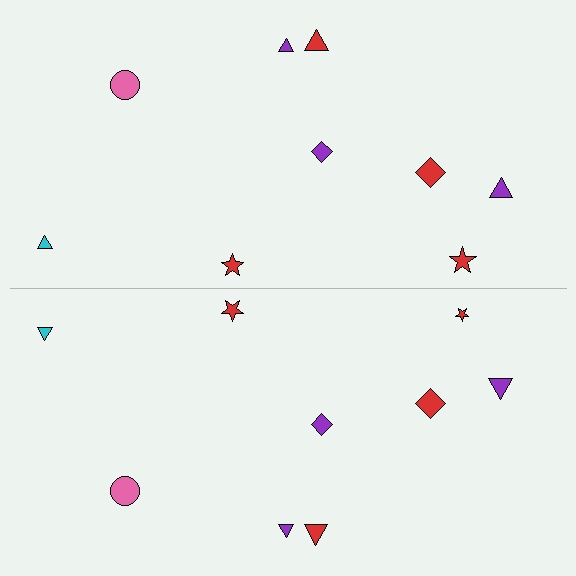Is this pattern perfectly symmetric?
No, the pattern is not perfectly symmetric. The red star on the bottom side has a different size than its mirror counterpart.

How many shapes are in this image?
There are 18 shapes in this image.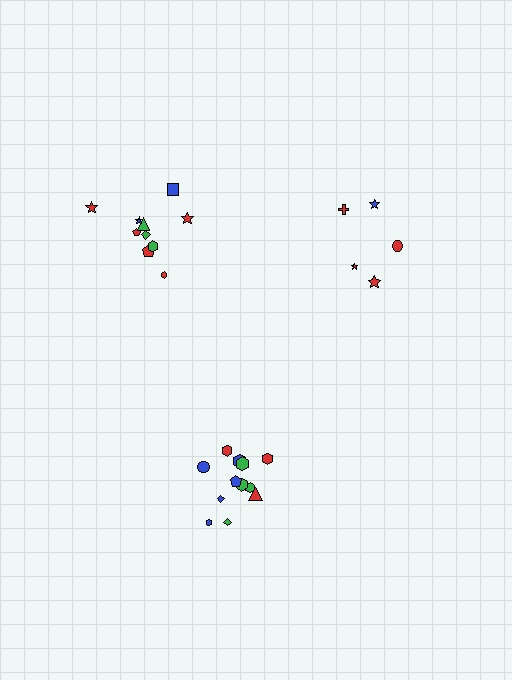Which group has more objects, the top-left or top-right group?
The top-left group.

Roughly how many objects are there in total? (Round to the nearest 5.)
Roughly 25 objects in total.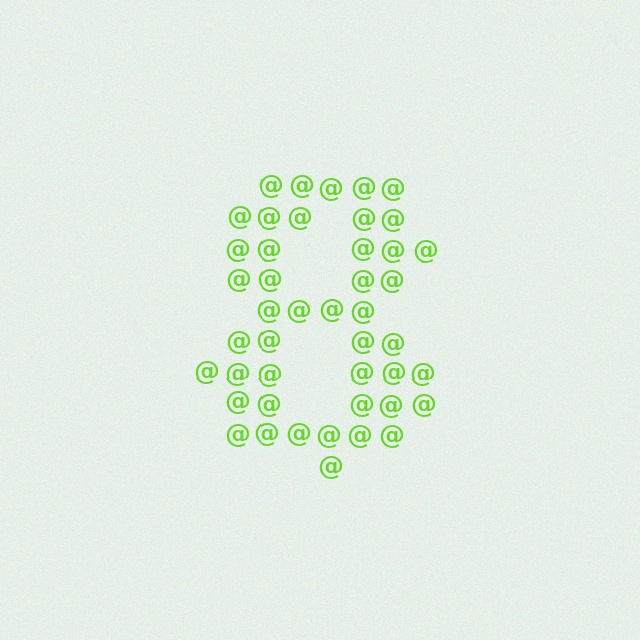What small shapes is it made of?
It is made of small at signs.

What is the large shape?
The large shape is the digit 8.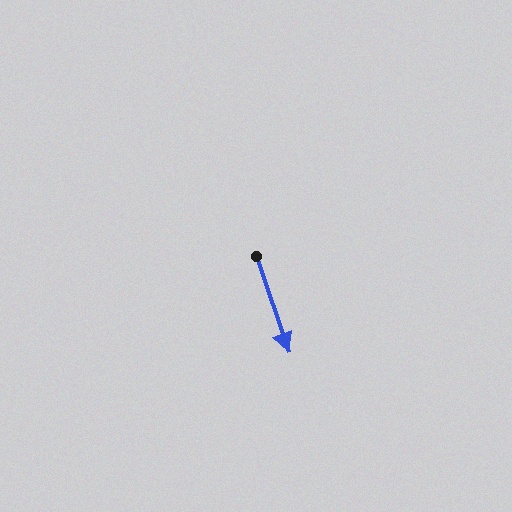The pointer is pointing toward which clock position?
Roughly 5 o'clock.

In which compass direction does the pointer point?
South.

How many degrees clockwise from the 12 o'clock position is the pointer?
Approximately 161 degrees.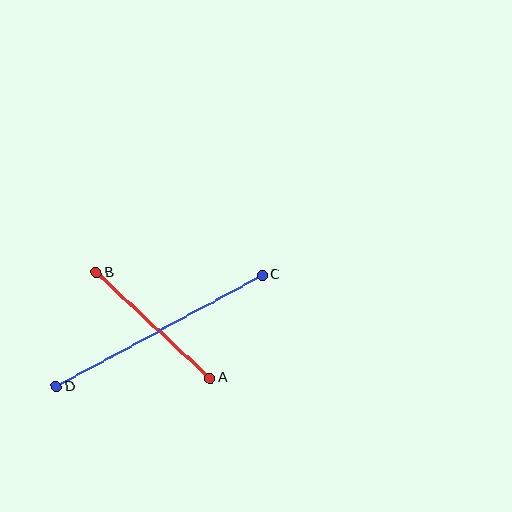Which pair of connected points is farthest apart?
Points C and D are farthest apart.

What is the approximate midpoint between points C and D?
The midpoint is at approximately (159, 331) pixels.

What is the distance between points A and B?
The distance is approximately 155 pixels.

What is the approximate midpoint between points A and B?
The midpoint is at approximately (153, 325) pixels.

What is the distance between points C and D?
The distance is approximately 234 pixels.